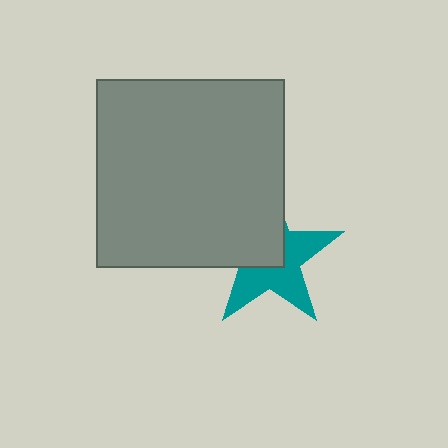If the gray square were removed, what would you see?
You would see the complete teal star.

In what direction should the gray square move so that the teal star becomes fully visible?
The gray square should move toward the upper-left. That is the shortest direction to clear the overlap and leave the teal star fully visible.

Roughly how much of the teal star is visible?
About half of it is visible (roughly 53%).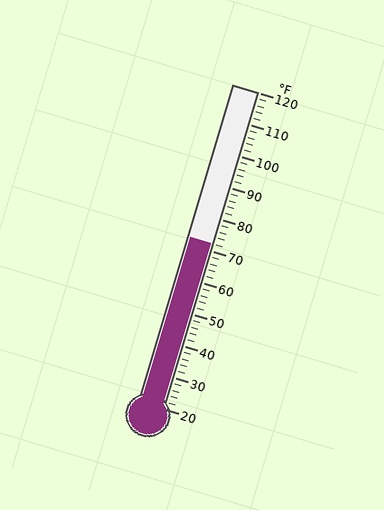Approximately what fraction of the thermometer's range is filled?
The thermometer is filled to approximately 50% of its range.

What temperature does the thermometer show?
The thermometer shows approximately 72°F.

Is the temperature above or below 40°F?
The temperature is above 40°F.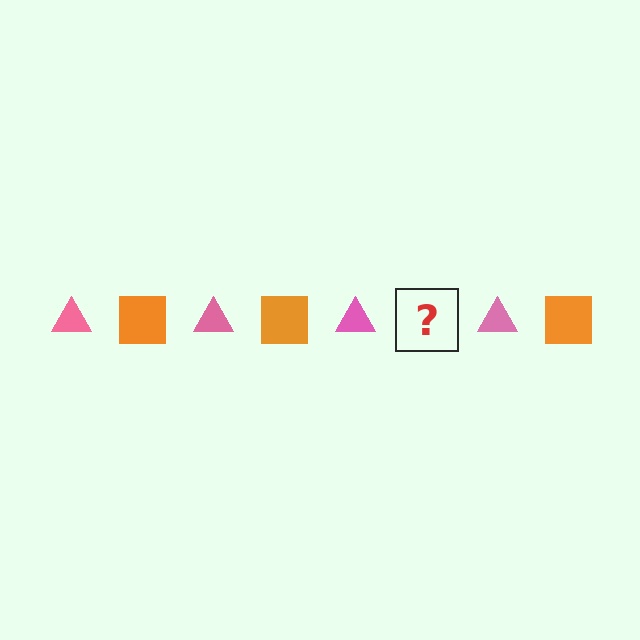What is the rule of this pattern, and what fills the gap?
The rule is that the pattern alternates between pink triangle and orange square. The gap should be filled with an orange square.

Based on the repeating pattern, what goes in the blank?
The blank should be an orange square.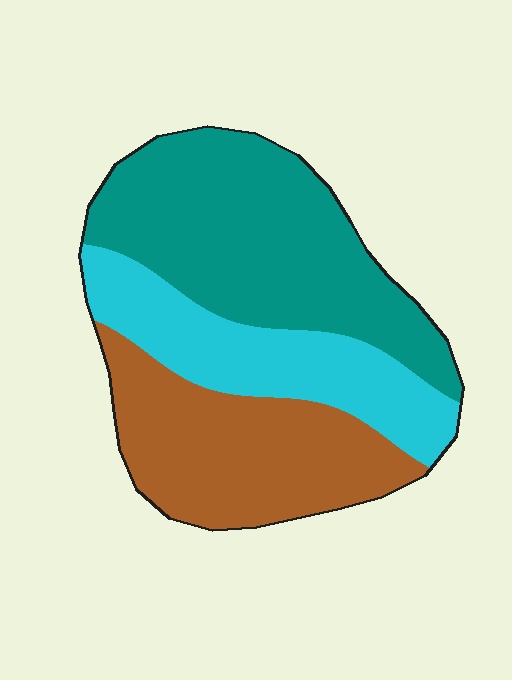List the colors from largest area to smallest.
From largest to smallest: teal, brown, cyan.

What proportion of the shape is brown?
Brown covers roughly 30% of the shape.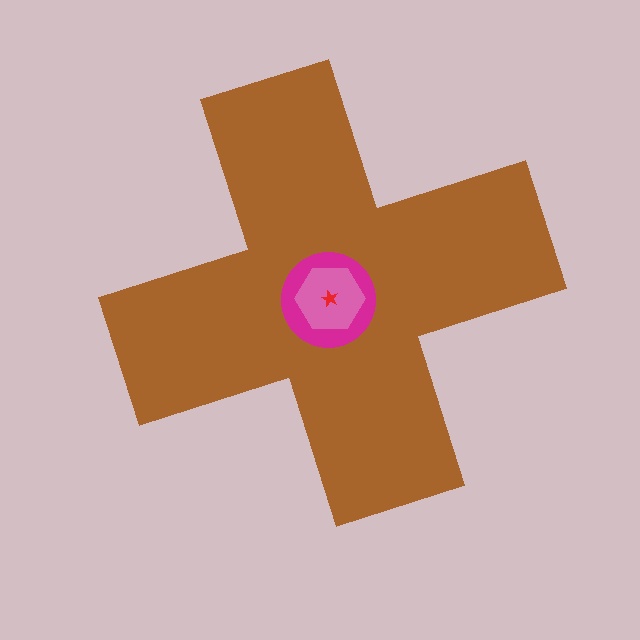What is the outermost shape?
The brown cross.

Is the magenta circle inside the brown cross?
Yes.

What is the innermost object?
The red star.